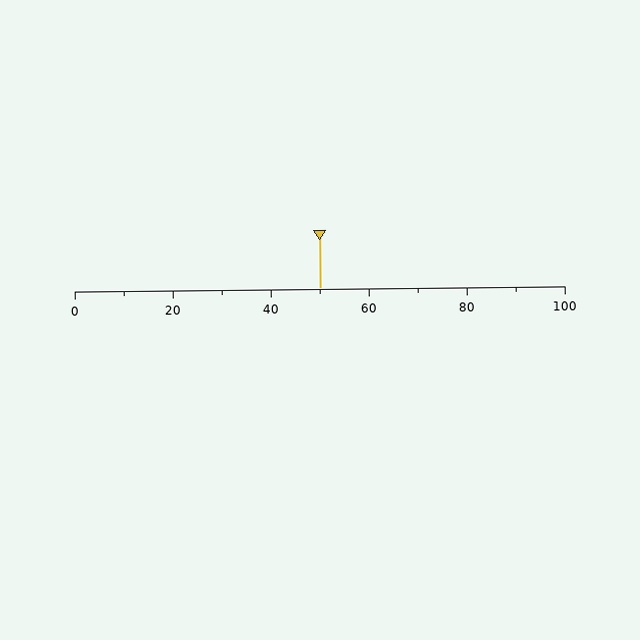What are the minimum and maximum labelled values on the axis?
The axis runs from 0 to 100.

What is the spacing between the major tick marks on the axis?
The major ticks are spaced 20 apart.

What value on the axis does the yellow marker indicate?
The marker indicates approximately 50.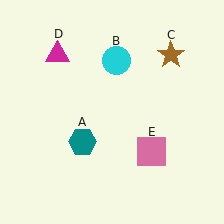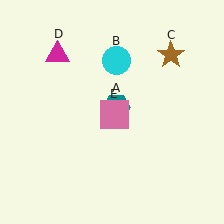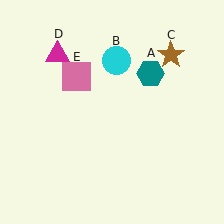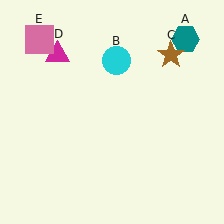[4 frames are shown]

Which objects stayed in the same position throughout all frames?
Cyan circle (object B) and brown star (object C) and magenta triangle (object D) remained stationary.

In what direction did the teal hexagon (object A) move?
The teal hexagon (object A) moved up and to the right.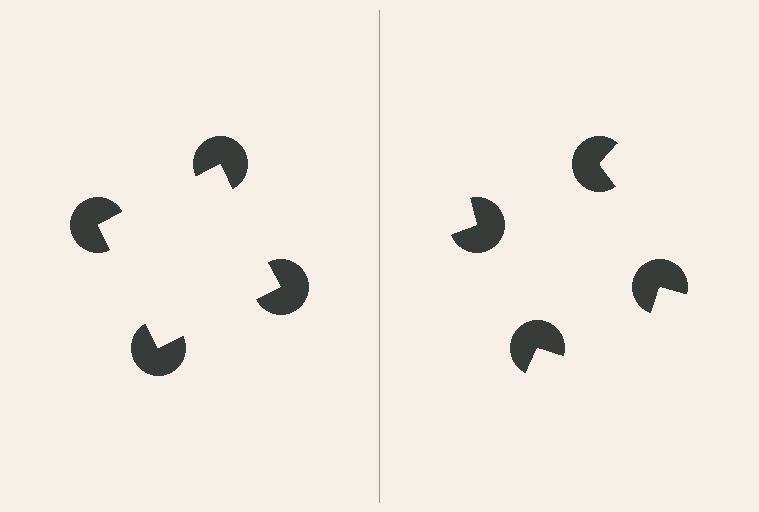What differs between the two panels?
The pac-man discs are positioned identically on both sides; only the wedge orientations differ. On the left they align to a square; on the right they are misaligned.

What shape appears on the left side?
An illusory square.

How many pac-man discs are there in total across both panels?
8 — 4 on each side.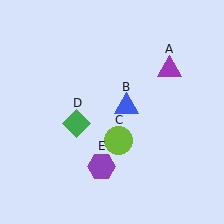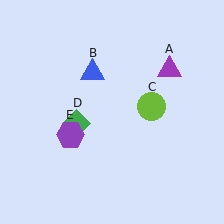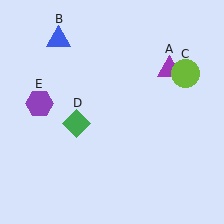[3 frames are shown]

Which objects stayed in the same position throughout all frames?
Purple triangle (object A) and green diamond (object D) remained stationary.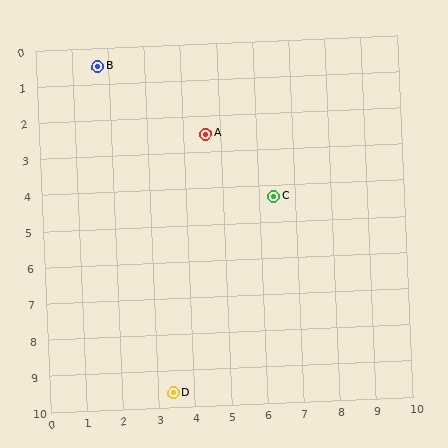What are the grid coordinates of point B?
Point B is at approximately (1.7, 0.5).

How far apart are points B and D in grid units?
Points B and D are about 9.3 grid units apart.